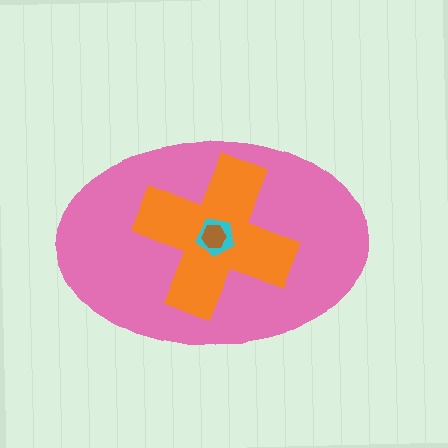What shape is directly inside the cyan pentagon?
The brown hexagon.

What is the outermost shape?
The pink ellipse.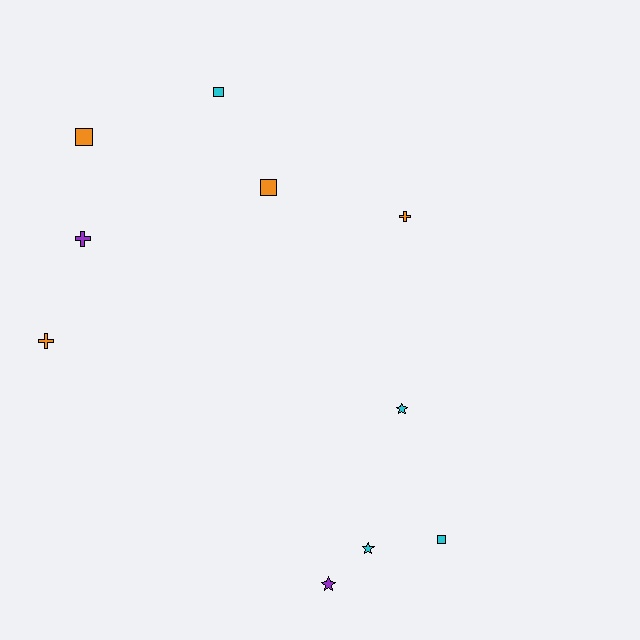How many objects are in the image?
There are 10 objects.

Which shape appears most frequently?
Square, with 4 objects.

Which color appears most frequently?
Orange, with 4 objects.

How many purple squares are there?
There are no purple squares.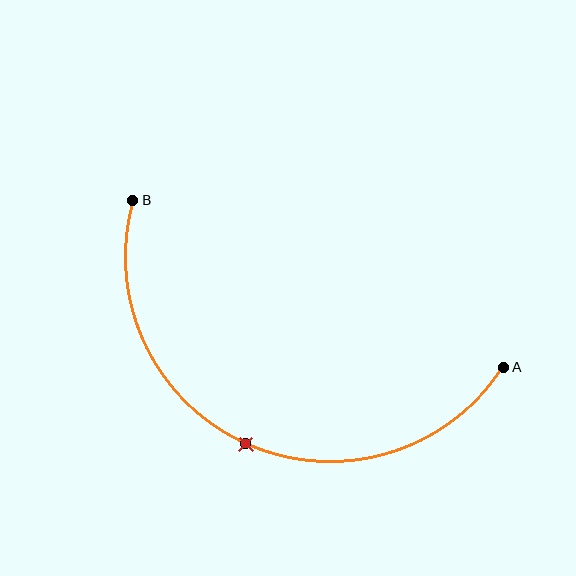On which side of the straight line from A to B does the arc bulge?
The arc bulges below the straight line connecting A and B.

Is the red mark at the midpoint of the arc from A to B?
Yes. The red mark lies on the arc at equal arc-length from both A and B — it is the arc midpoint.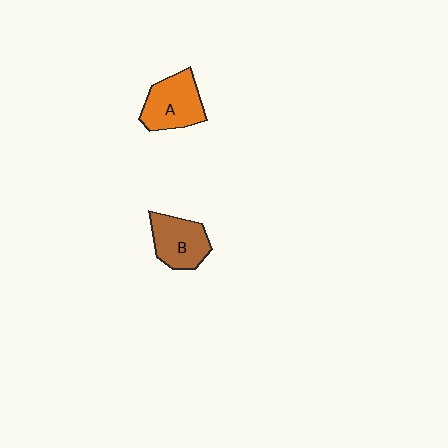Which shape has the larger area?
Shape A (orange).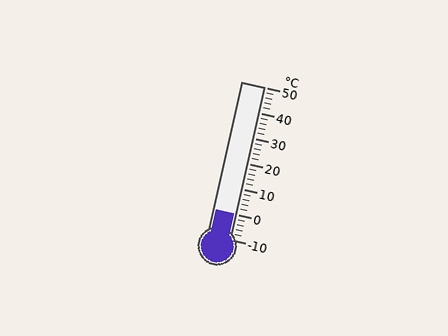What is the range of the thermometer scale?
The thermometer scale ranges from -10°C to 50°C.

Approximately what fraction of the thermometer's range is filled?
The thermometer is filled to approximately 15% of its range.